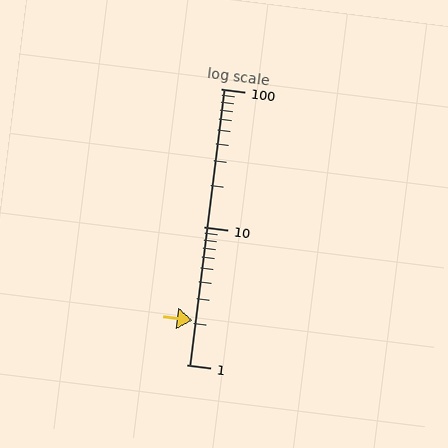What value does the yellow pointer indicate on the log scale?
The pointer indicates approximately 2.1.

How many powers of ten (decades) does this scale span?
The scale spans 2 decades, from 1 to 100.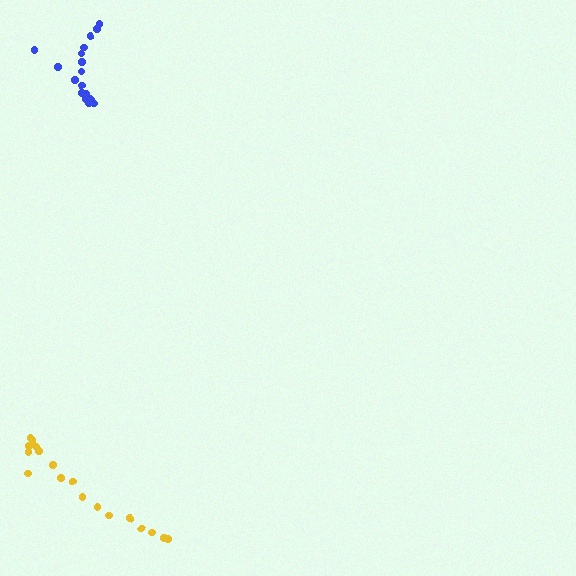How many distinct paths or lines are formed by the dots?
There are 2 distinct paths.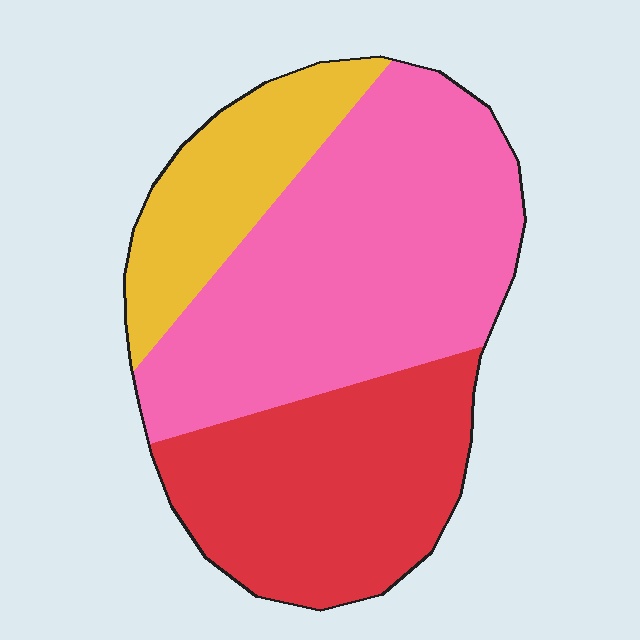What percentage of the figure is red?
Red takes up about one third (1/3) of the figure.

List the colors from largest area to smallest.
From largest to smallest: pink, red, yellow.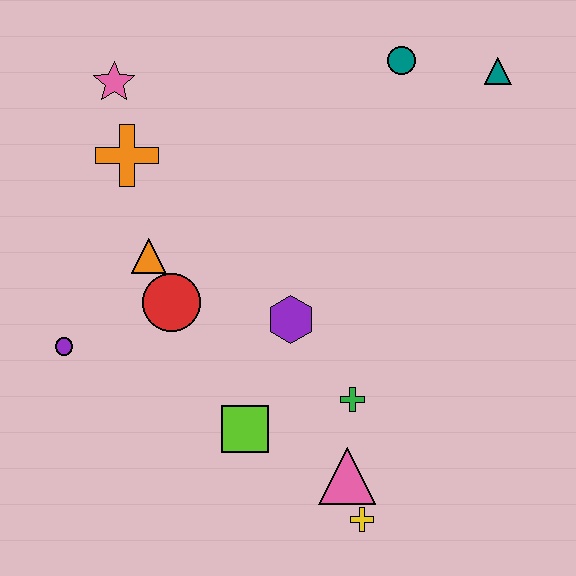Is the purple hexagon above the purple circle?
Yes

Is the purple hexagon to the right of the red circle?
Yes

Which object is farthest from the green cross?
The pink star is farthest from the green cross.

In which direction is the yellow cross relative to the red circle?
The yellow cross is below the red circle.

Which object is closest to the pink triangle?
The yellow cross is closest to the pink triangle.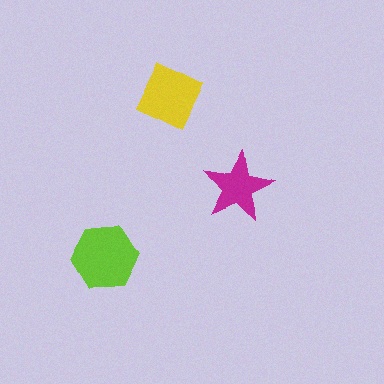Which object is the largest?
The lime hexagon.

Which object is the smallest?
The magenta star.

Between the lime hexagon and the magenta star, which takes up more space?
The lime hexagon.